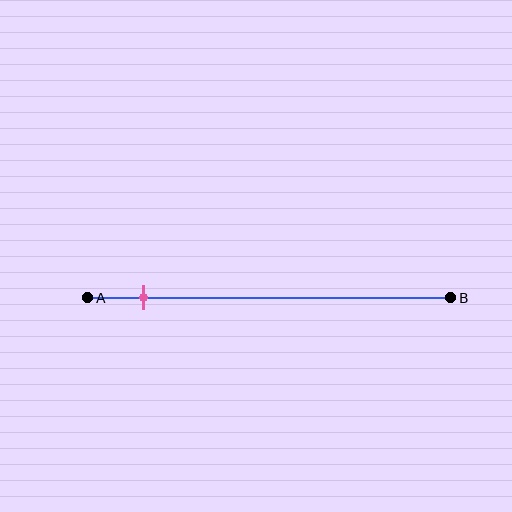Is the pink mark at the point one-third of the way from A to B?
No, the mark is at about 15% from A, not at the 33% one-third point.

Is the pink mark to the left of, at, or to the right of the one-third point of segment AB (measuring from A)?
The pink mark is to the left of the one-third point of segment AB.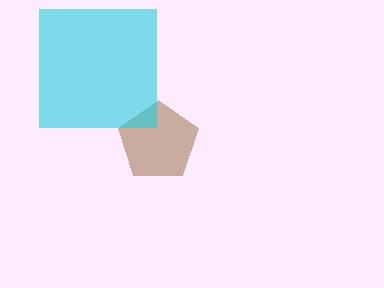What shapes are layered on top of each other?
The layered shapes are: a brown pentagon, a cyan square.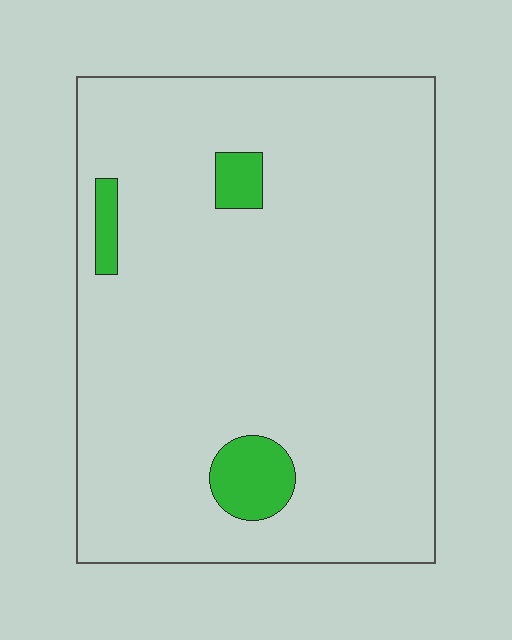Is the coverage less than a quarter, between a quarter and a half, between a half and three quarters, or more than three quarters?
Less than a quarter.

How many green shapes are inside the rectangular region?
3.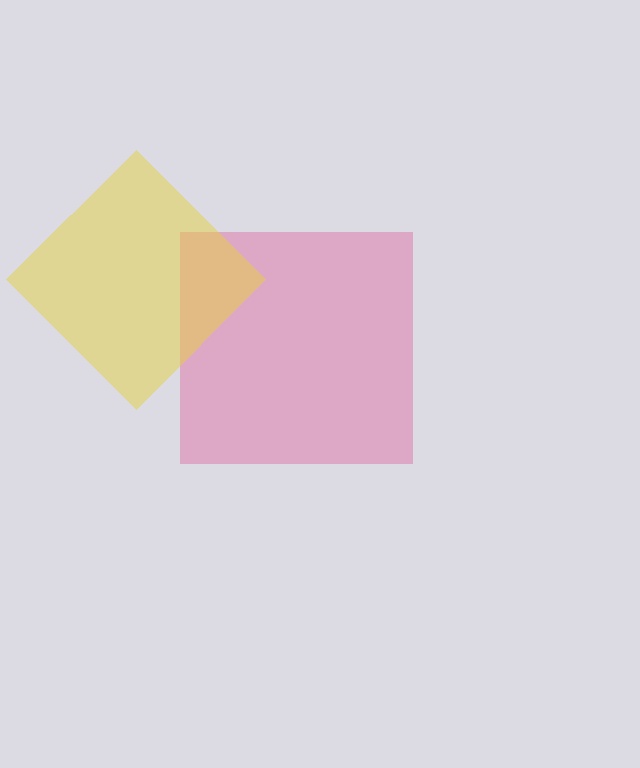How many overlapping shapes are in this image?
There are 2 overlapping shapes in the image.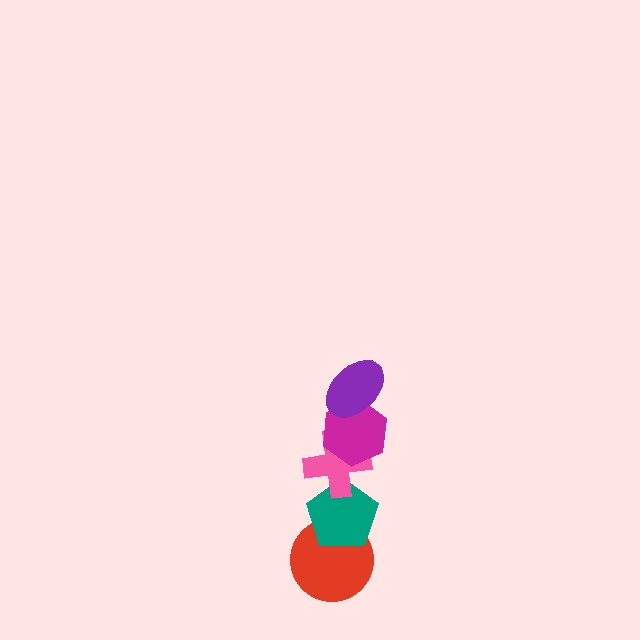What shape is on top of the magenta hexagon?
The purple ellipse is on top of the magenta hexagon.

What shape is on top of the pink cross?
The magenta hexagon is on top of the pink cross.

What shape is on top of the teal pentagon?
The pink cross is on top of the teal pentagon.